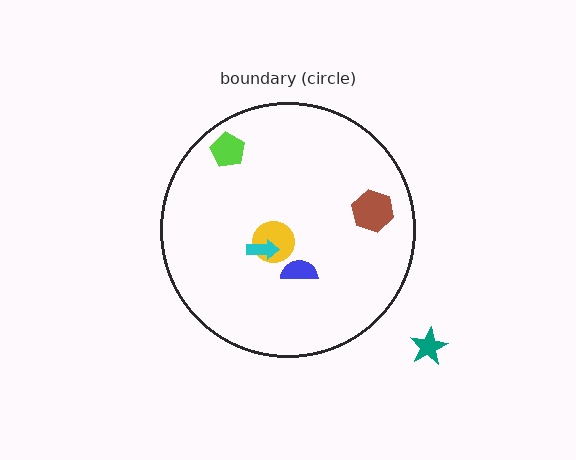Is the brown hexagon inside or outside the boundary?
Inside.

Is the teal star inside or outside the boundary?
Outside.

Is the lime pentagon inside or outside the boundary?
Inside.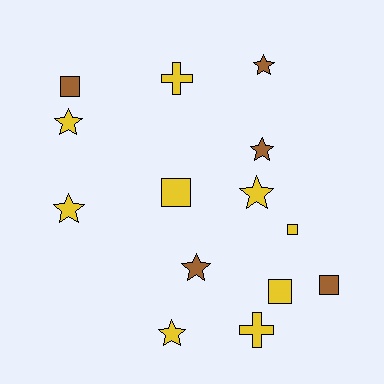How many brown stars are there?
There are 3 brown stars.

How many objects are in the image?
There are 14 objects.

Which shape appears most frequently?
Star, with 7 objects.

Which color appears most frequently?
Yellow, with 9 objects.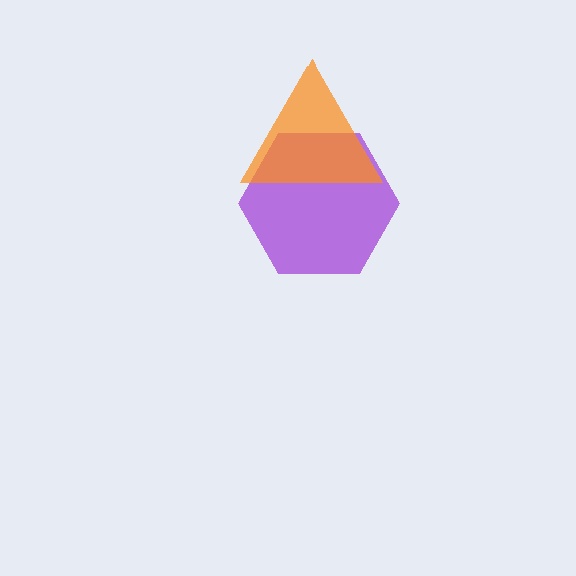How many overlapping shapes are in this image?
There are 2 overlapping shapes in the image.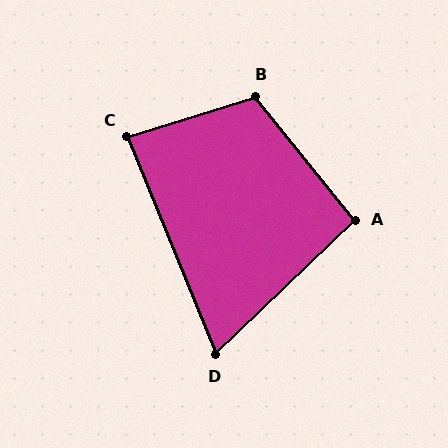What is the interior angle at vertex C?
Approximately 85 degrees (approximately right).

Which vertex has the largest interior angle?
B, at approximately 112 degrees.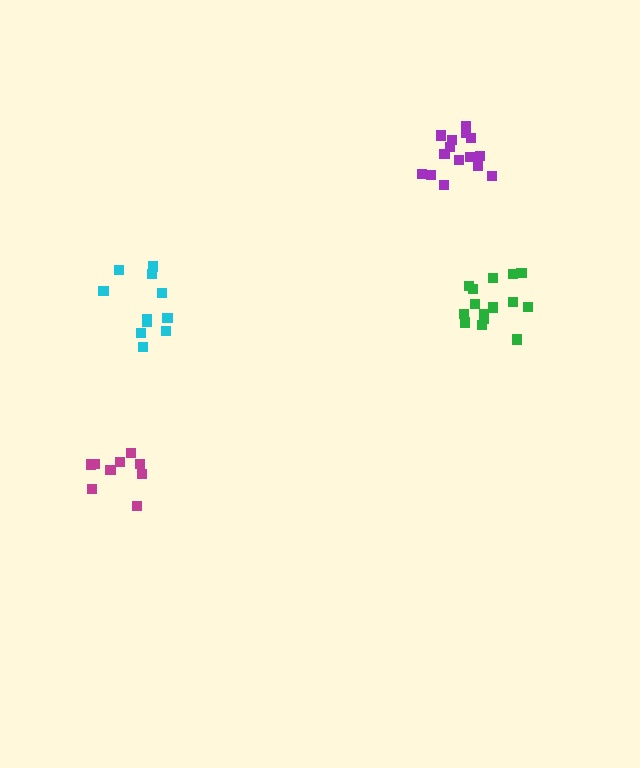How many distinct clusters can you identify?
There are 4 distinct clusters.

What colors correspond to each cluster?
The clusters are colored: green, cyan, magenta, purple.